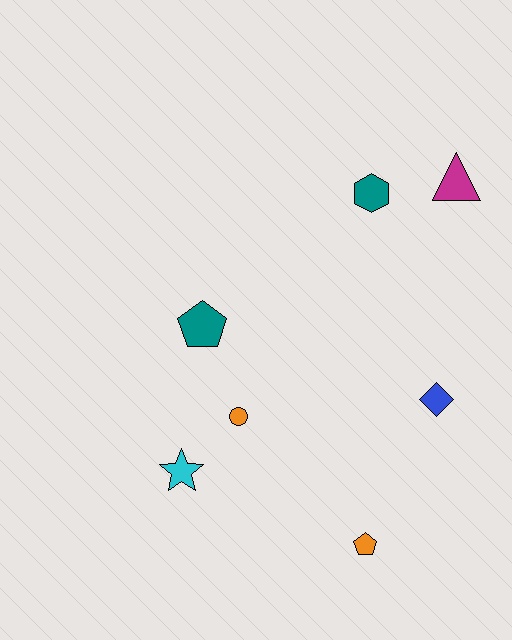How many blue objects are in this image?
There is 1 blue object.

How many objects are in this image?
There are 7 objects.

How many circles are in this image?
There is 1 circle.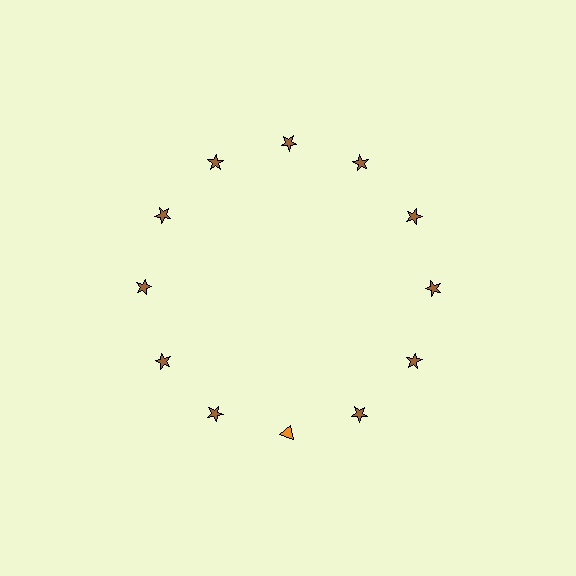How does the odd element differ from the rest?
It differs in both color (orange instead of brown) and shape (triangle instead of star).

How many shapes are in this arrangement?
There are 12 shapes arranged in a ring pattern.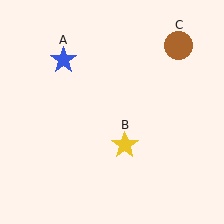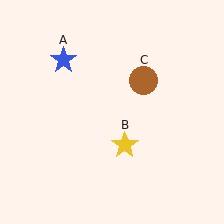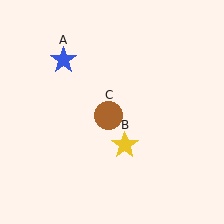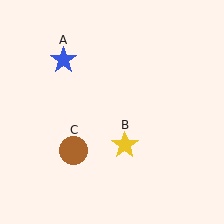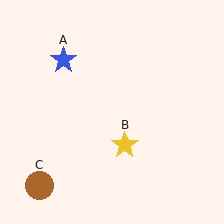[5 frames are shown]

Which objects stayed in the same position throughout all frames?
Blue star (object A) and yellow star (object B) remained stationary.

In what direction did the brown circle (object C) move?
The brown circle (object C) moved down and to the left.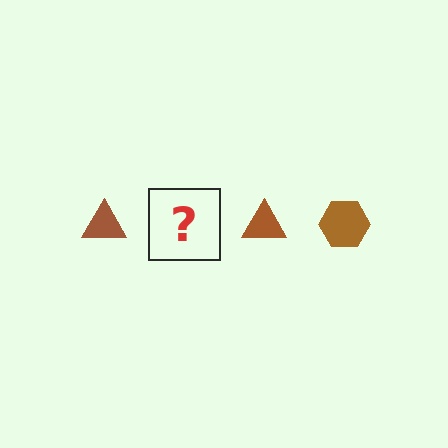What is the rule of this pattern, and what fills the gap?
The rule is that the pattern cycles through triangle, hexagon shapes in brown. The gap should be filled with a brown hexagon.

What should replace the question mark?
The question mark should be replaced with a brown hexagon.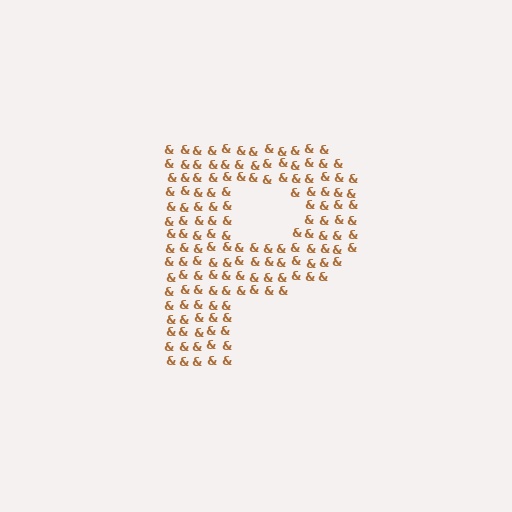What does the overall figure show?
The overall figure shows the letter P.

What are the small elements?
The small elements are ampersands.